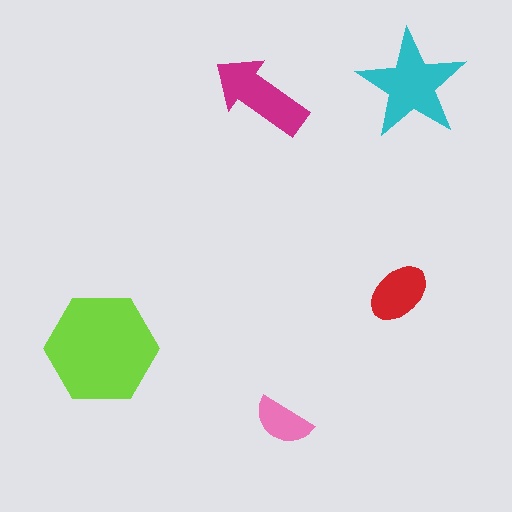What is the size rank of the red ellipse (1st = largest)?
4th.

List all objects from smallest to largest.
The pink semicircle, the red ellipse, the magenta arrow, the cyan star, the lime hexagon.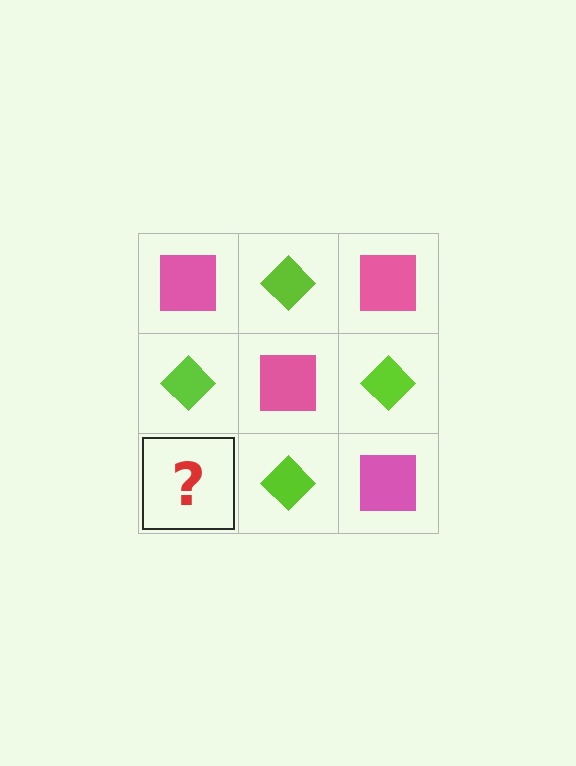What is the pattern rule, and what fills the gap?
The rule is that it alternates pink square and lime diamond in a checkerboard pattern. The gap should be filled with a pink square.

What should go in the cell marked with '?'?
The missing cell should contain a pink square.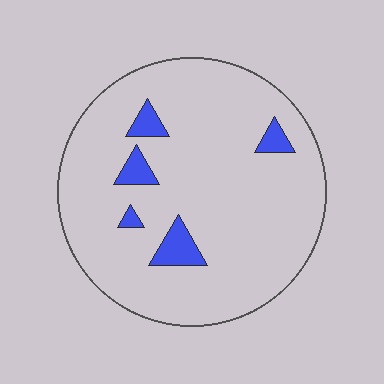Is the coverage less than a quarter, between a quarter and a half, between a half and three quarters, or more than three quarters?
Less than a quarter.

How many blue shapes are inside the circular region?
5.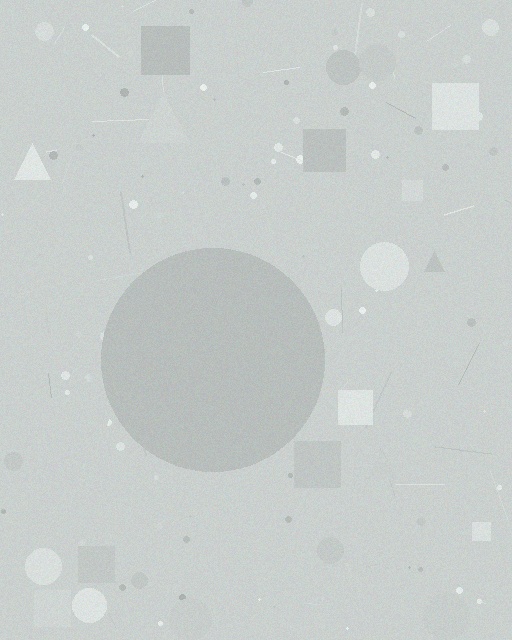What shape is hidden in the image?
A circle is hidden in the image.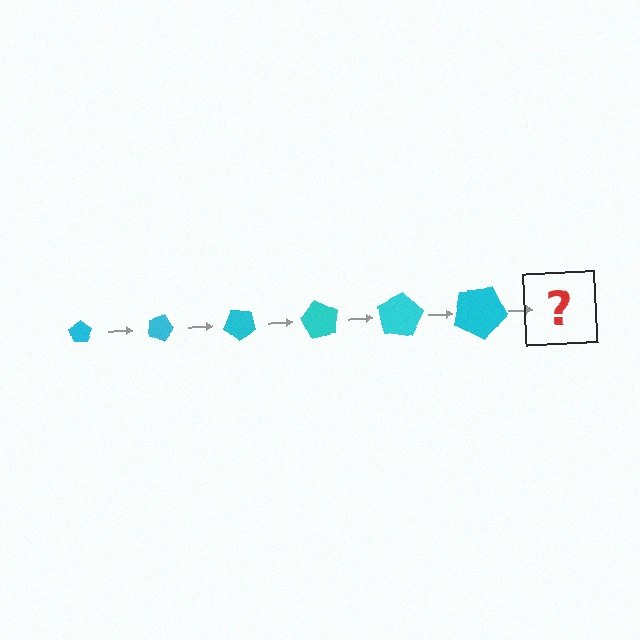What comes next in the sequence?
The next element should be a pentagon, larger than the previous one and rotated 120 degrees from the start.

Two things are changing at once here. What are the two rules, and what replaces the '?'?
The two rules are that the pentagon grows larger each step and it rotates 20 degrees each step. The '?' should be a pentagon, larger than the previous one and rotated 120 degrees from the start.